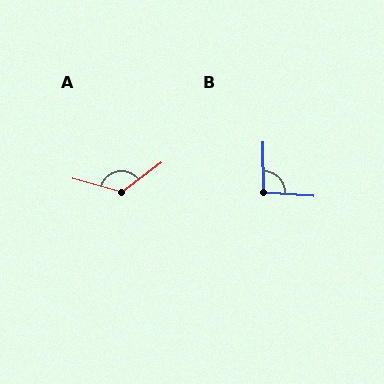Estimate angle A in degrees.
Approximately 128 degrees.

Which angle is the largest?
A, at approximately 128 degrees.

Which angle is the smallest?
B, at approximately 95 degrees.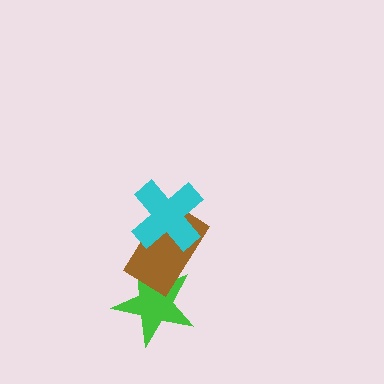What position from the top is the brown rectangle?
The brown rectangle is 2nd from the top.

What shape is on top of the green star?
The brown rectangle is on top of the green star.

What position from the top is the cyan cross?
The cyan cross is 1st from the top.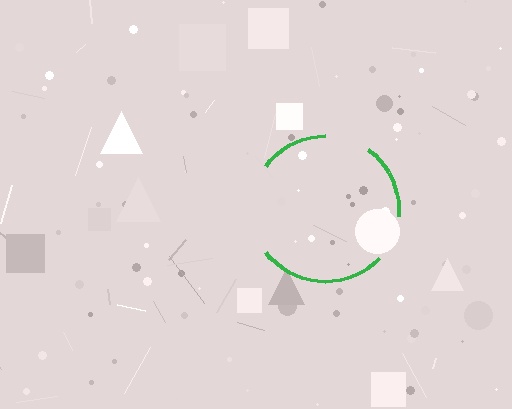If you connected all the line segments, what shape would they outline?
They would outline a circle.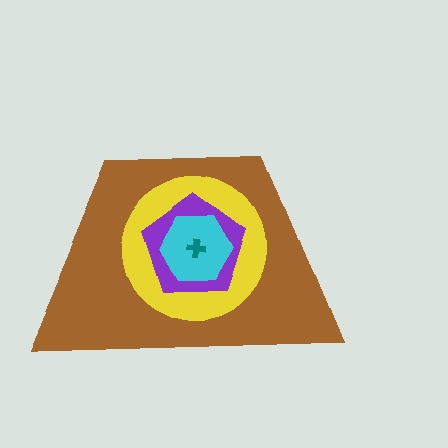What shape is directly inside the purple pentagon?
The cyan hexagon.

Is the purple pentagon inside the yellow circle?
Yes.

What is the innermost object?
The teal cross.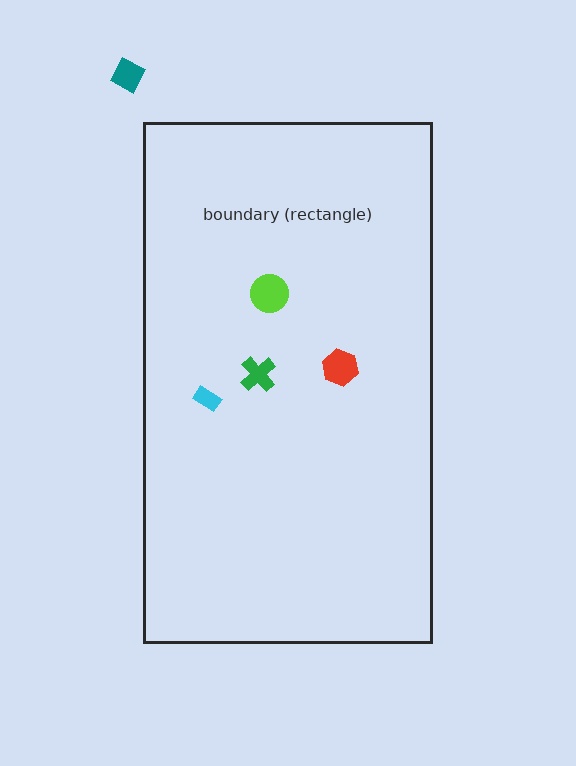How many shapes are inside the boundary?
4 inside, 1 outside.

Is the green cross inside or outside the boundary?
Inside.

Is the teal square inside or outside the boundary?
Outside.